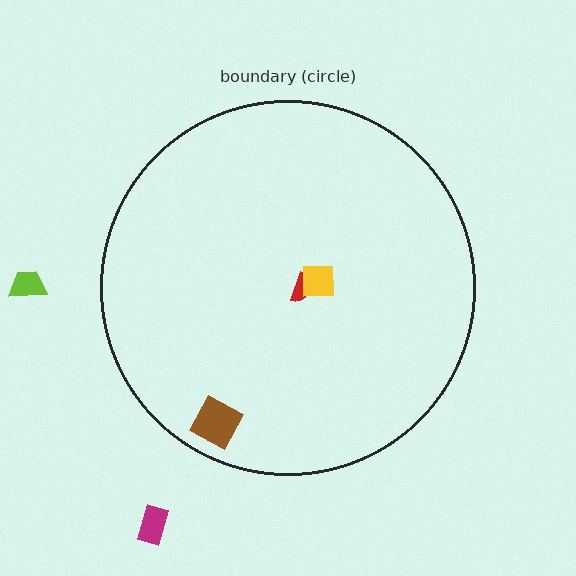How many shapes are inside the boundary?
3 inside, 2 outside.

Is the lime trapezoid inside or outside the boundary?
Outside.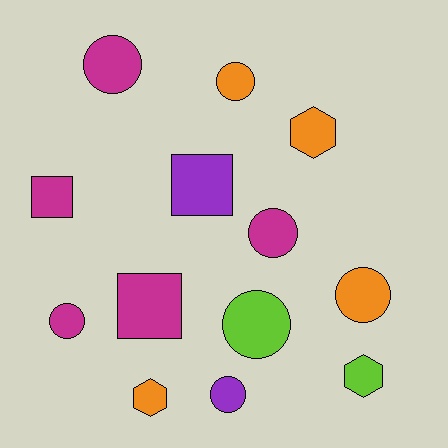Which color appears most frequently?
Magenta, with 5 objects.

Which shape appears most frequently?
Circle, with 7 objects.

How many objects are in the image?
There are 13 objects.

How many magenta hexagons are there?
There are no magenta hexagons.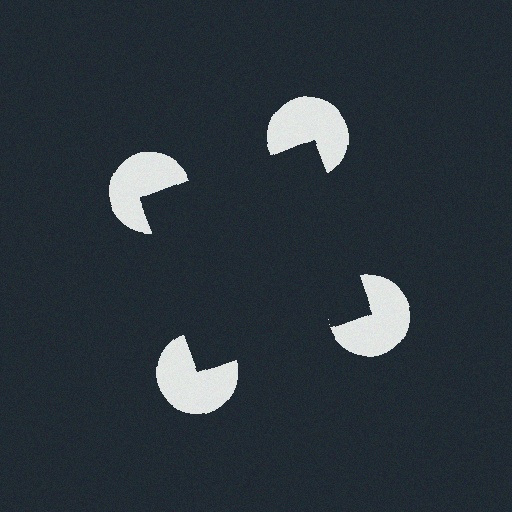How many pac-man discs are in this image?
There are 4 — one at each vertex of the illusory square.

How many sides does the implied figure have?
4 sides.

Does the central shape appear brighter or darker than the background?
It typically appears slightly darker than the background, even though no actual brightness change is drawn.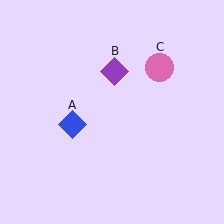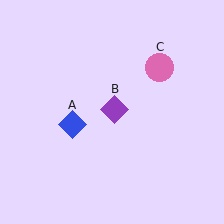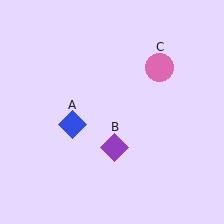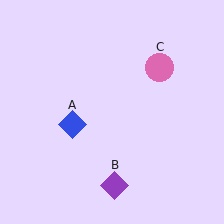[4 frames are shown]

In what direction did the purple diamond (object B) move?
The purple diamond (object B) moved down.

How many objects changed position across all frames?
1 object changed position: purple diamond (object B).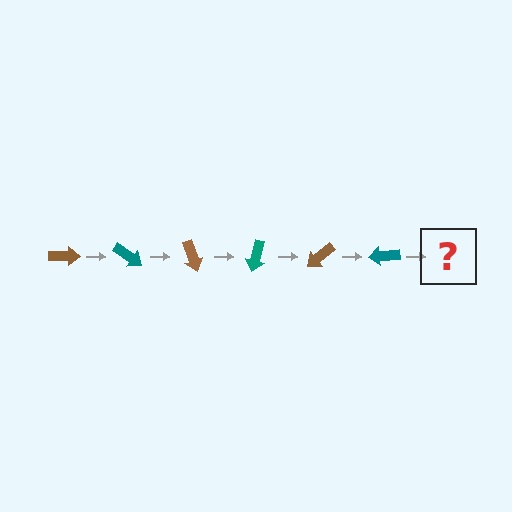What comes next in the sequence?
The next element should be a brown arrow, rotated 210 degrees from the start.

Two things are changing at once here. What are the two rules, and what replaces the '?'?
The two rules are that it rotates 35 degrees each step and the color cycles through brown and teal. The '?' should be a brown arrow, rotated 210 degrees from the start.